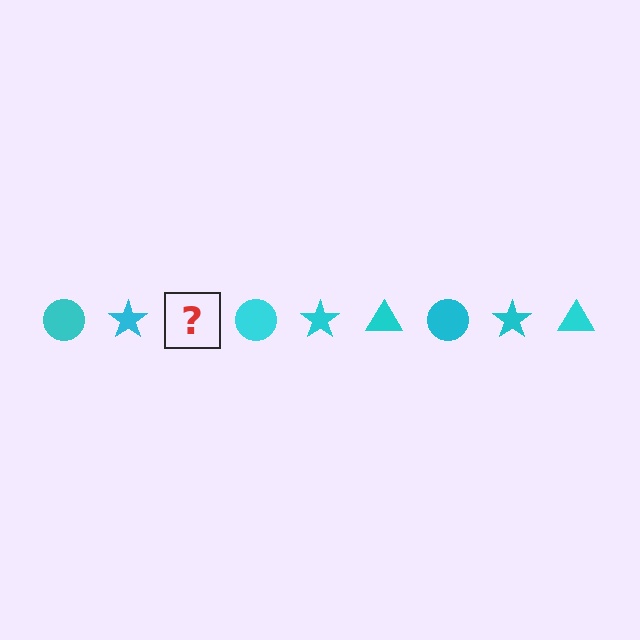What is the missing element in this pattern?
The missing element is a cyan triangle.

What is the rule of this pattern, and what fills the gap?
The rule is that the pattern cycles through circle, star, triangle shapes in cyan. The gap should be filled with a cyan triangle.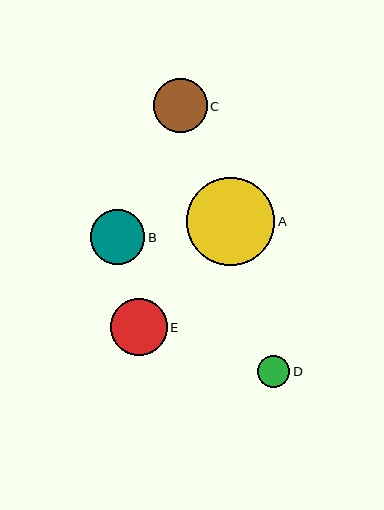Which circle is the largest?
Circle A is the largest with a size of approximately 89 pixels.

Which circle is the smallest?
Circle D is the smallest with a size of approximately 32 pixels.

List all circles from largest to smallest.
From largest to smallest: A, E, B, C, D.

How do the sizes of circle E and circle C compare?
Circle E and circle C are approximately the same size.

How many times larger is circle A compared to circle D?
Circle A is approximately 2.8 times the size of circle D.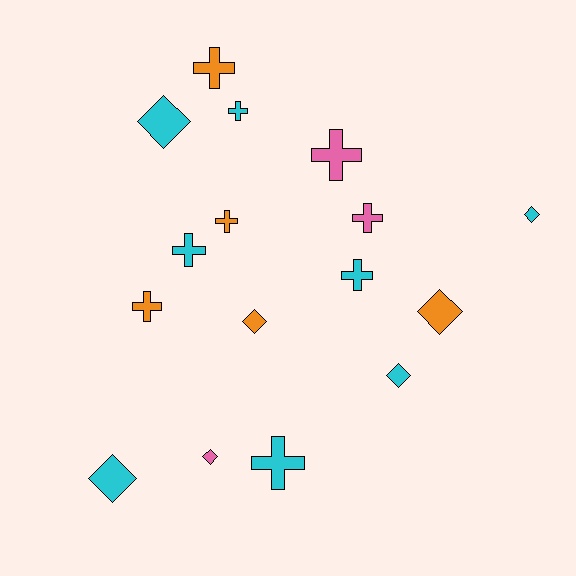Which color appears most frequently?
Cyan, with 8 objects.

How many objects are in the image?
There are 16 objects.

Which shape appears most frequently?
Cross, with 9 objects.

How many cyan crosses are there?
There are 4 cyan crosses.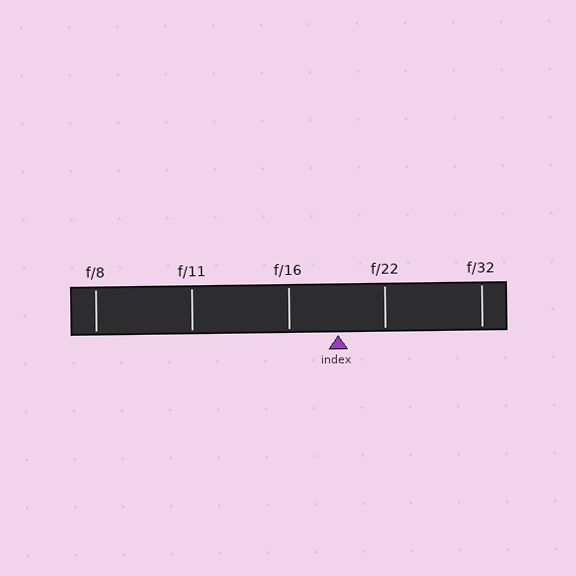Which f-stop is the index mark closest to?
The index mark is closest to f/22.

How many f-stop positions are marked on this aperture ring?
There are 5 f-stop positions marked.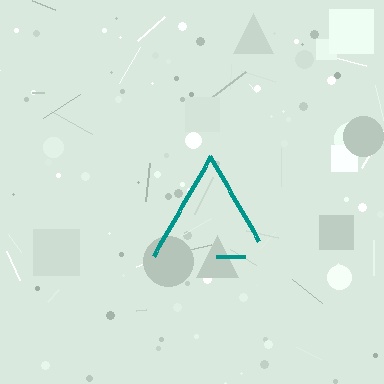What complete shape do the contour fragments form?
The contour fragments form a triangle.